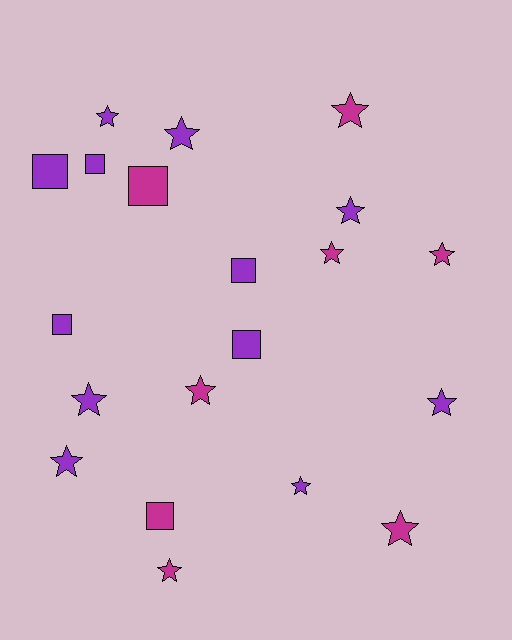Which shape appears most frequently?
Star, with 13 objects.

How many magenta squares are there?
There are 2 magenta squares.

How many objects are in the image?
There are 20 objects.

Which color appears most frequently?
Purple, with 12 objects.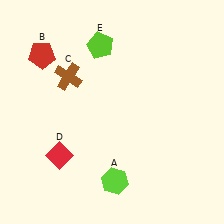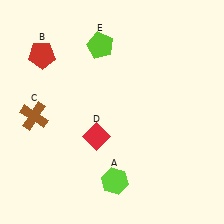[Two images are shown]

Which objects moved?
The objects that moved are: the brown cross (C), the red diamond (D).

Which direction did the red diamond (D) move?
The red diamond (D) moved right.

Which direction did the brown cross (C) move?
The brown cross (C) moved down.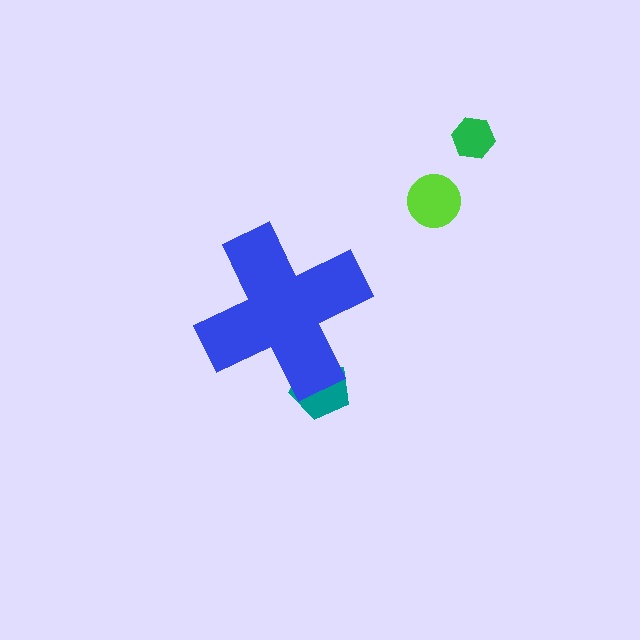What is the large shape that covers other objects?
A blue cross.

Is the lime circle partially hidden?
No, the lime circle is fully visible.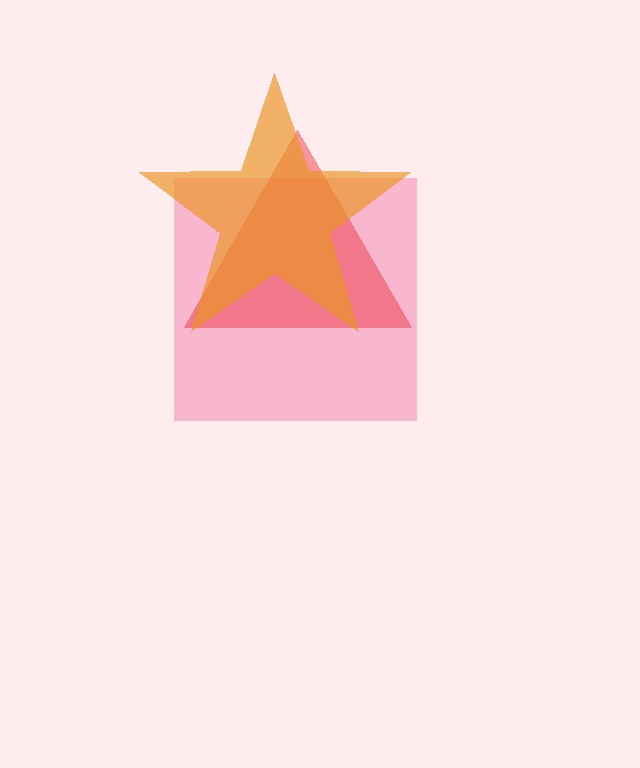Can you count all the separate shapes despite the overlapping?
Yes, there are 3 separate shapes.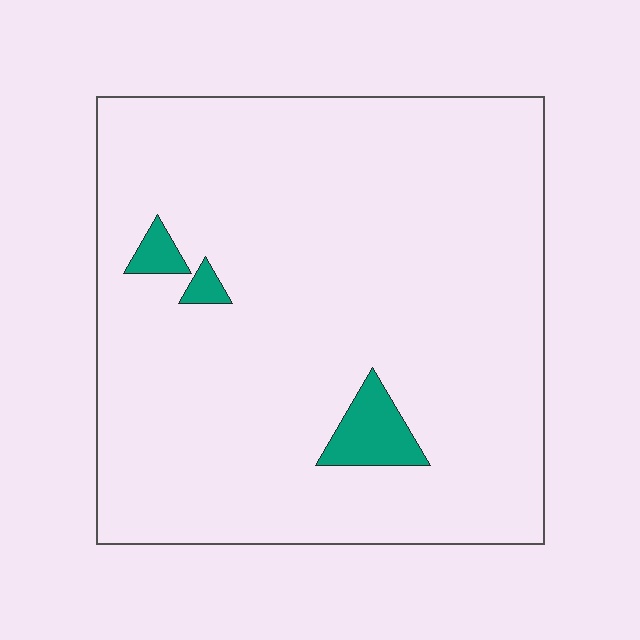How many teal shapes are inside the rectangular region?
3.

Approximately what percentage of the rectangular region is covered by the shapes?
Approximately 5%.